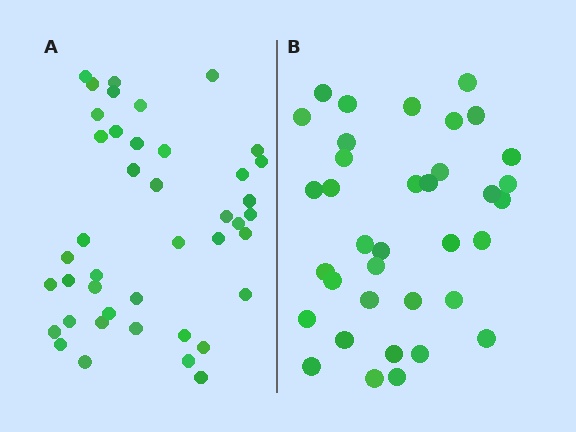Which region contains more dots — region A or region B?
Region A (the left region) has more dots.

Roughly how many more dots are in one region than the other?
Region A has about 6 more dots than region B.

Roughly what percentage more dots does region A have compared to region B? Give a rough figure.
About 15% more.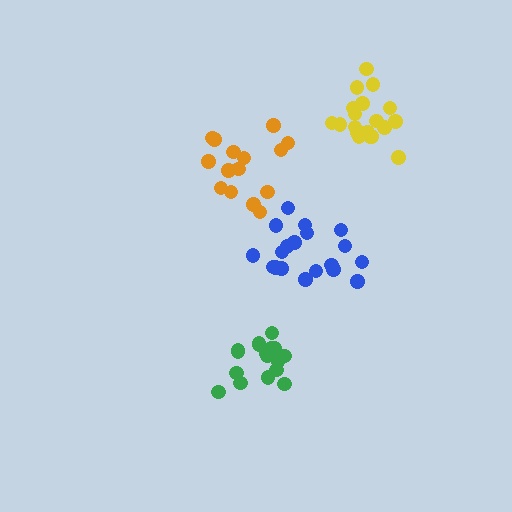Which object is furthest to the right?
The yellow cluster is rightmost.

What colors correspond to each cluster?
The clusters are colored: yellow, green, blue, orange.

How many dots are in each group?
Group 1: 20 dots, Group 2: 17 dots, Group 3: 19 dots, Group 4: 15 dots (71 total).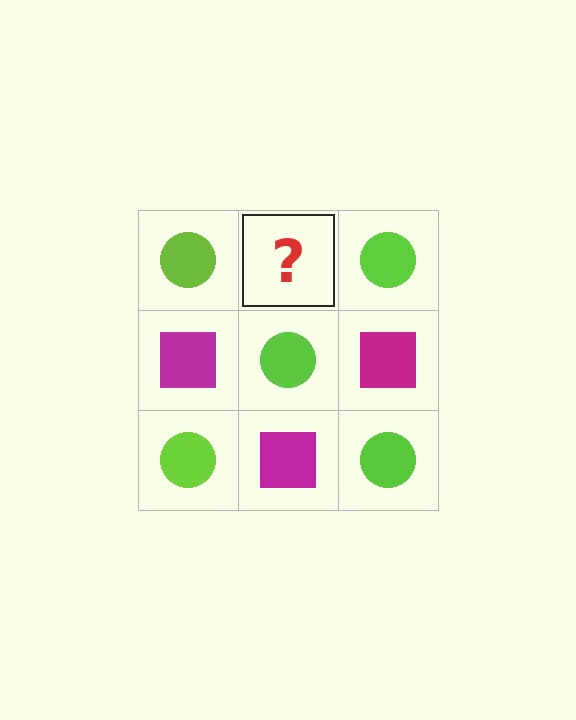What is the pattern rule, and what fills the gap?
The rule is that it alternates lime circle and magenta square in a checkerboard pattern. The gap should be filled with a magenta square.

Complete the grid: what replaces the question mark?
The question mark should be replaced with a magenta square.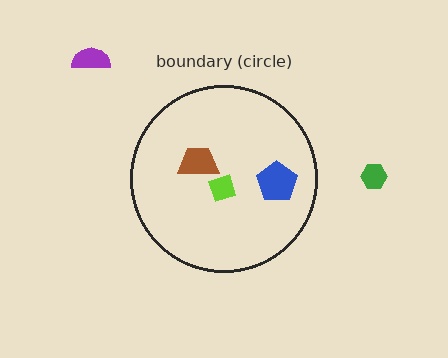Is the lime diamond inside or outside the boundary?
Inside.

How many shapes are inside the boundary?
3 inside, 2 outside.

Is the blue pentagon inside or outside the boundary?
Inside.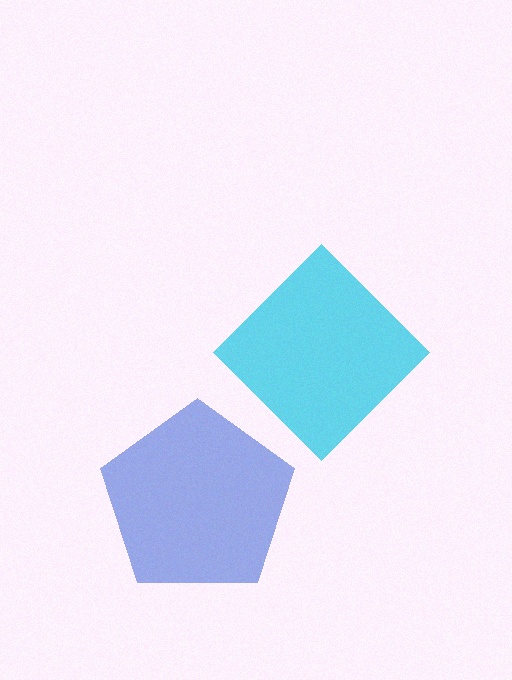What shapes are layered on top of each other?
The layered shapes are: a blue pentagon, a cyan diamond.